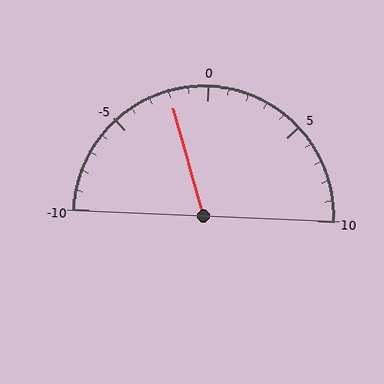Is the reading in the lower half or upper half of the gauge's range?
The reading is in the lower half of the range (-10 to 10).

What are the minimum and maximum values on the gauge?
The gauge ranges from -10 to 10.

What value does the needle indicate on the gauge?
The needle indicates approximately -2.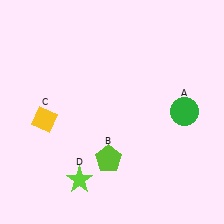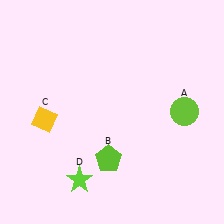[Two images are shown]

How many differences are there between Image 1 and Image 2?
There is 1 difference between the two images.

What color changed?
The circle (A) changed from green in Image 1 to lime in Image 2.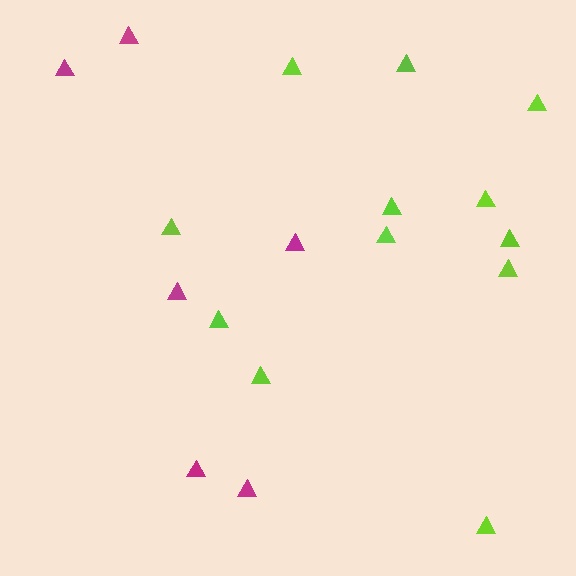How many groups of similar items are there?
There are 2 groups: one group of magenta triangles (6) and one group of lime triangles (12).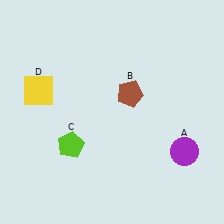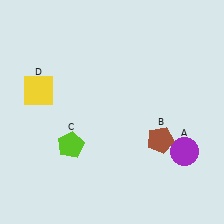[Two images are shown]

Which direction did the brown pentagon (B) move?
The brown pentagon (B) moved down.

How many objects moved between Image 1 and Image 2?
1 object moved between the two images.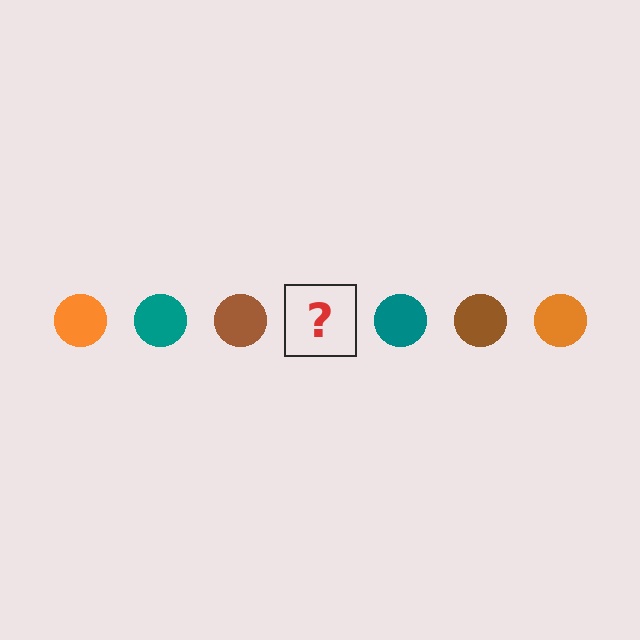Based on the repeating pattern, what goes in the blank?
The blank should be an orange circle.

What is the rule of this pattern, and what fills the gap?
The rule is that the pattern cycles through orange, teal, brown circles. The gap should be filled with an orange circle.